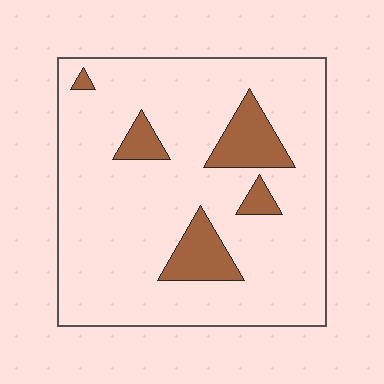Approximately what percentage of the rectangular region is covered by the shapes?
Approximately 15%.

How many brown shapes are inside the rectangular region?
5.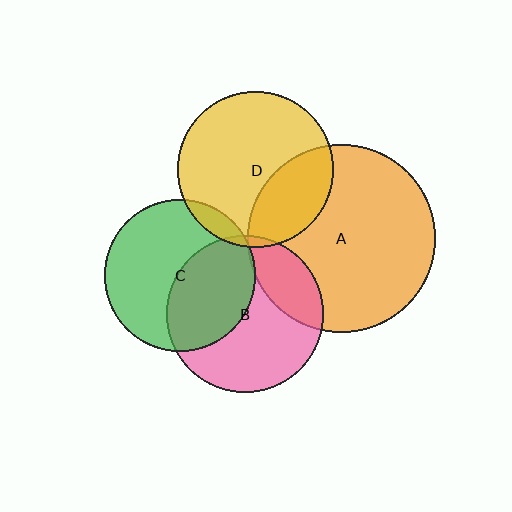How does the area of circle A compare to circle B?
Approximately 1.4 times.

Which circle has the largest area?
Circle A (orange).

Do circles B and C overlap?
Yes.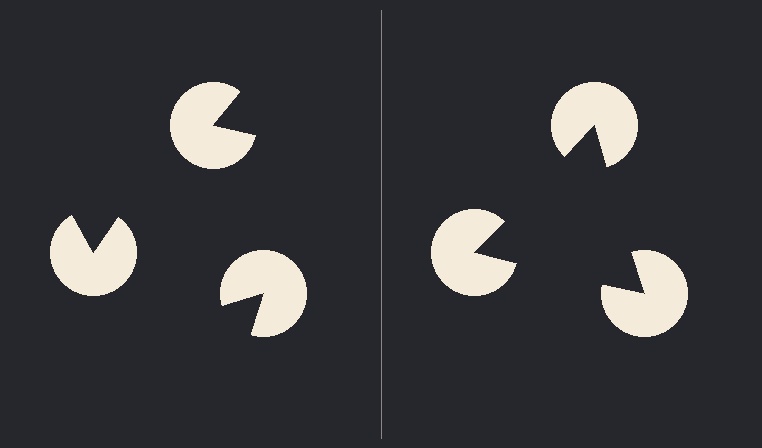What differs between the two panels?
The pac-man discs are positioned identically on both sides; only the wedge orientations differ. On the right they align to a triangle; on the left they are misaligned.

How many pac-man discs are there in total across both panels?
6 — 3 on each side.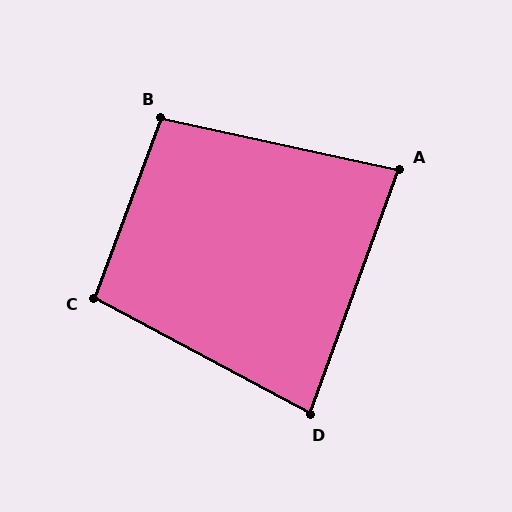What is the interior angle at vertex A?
Approximately 82 degrees (acute).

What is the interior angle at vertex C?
Approximately 98 degrees (obtuse).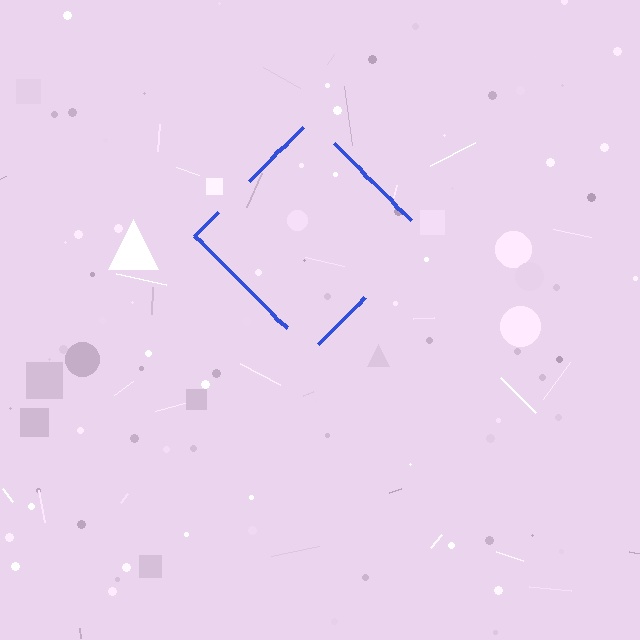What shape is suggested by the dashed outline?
The dashed outline suggests a diamond.